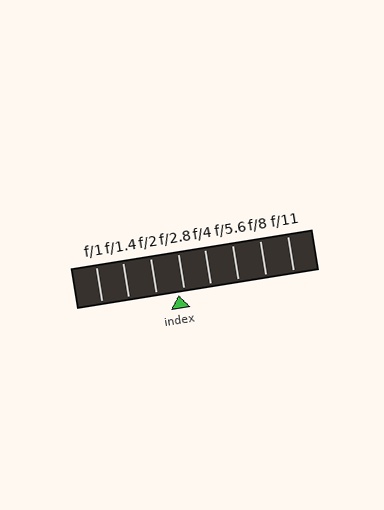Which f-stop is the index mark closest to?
The index mark is closest to f/2.8.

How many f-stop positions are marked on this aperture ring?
There are 8 f-stop positions marked.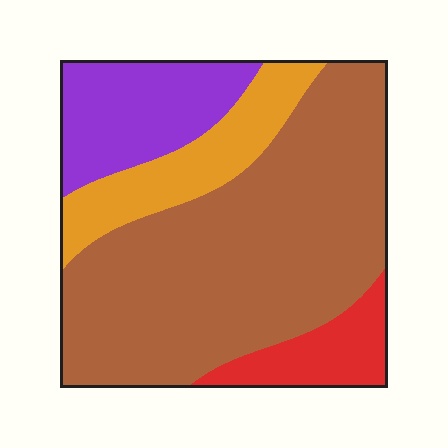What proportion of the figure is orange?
Orange covers 15% of the figure.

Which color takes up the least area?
Red, at roughly 10%.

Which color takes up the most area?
Brown, at roughly 60%.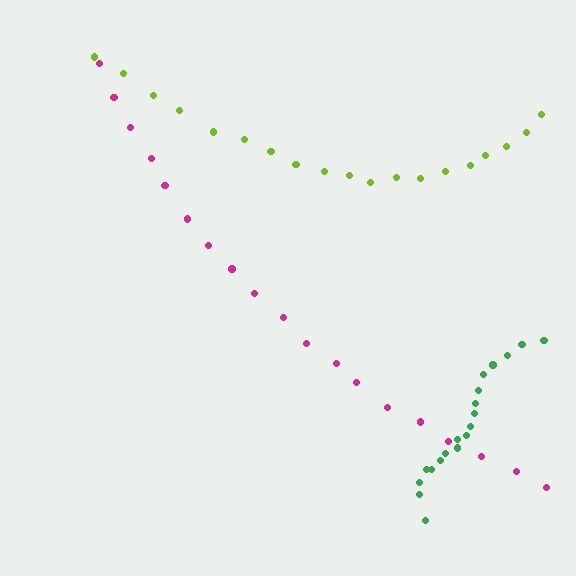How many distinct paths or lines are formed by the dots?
There are 3 distinct paths.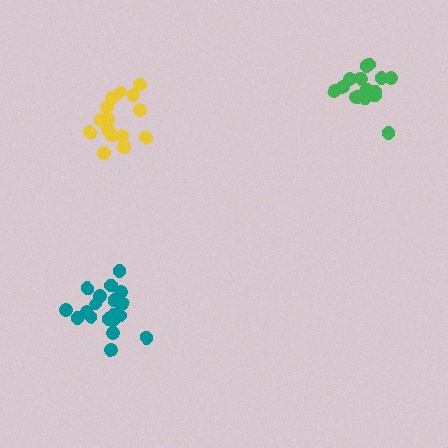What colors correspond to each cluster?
The clusters are colored: yellow, teal, green.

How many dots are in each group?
Group 1: 16 dots, Group 2: 20 dots, Group 3: 15 dots (51 total).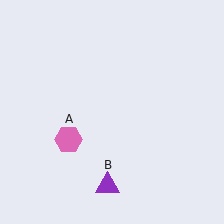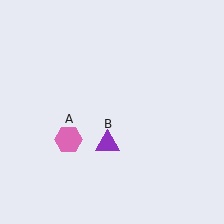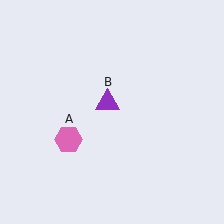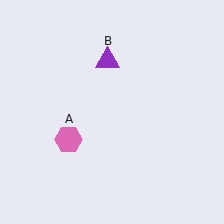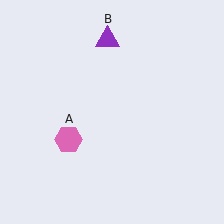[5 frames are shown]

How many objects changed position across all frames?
1 object changed position: purple triangle (object B).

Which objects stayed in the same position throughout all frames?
Pink hexagon (object A) remained stationary.